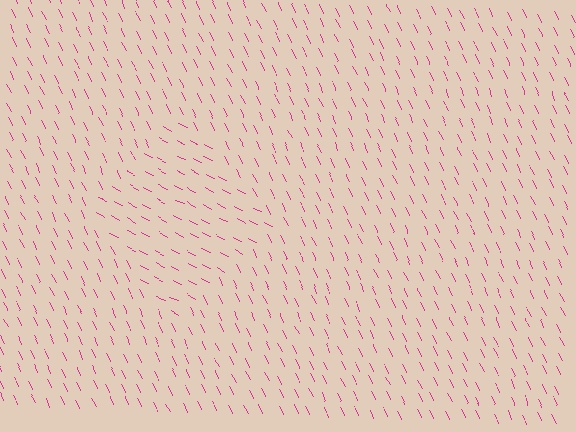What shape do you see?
I see a diamond.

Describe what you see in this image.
The image is filled with small magenta line segments. A diamond region in the image has lines oriented differently from the surrounding lines, creating a visible texture boundary.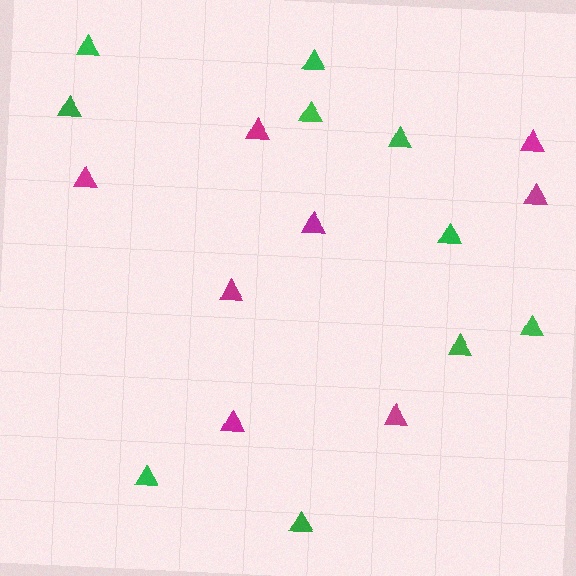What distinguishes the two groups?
There are 2 groups: one group of magenta triangles (8) and one group of green triangles (10).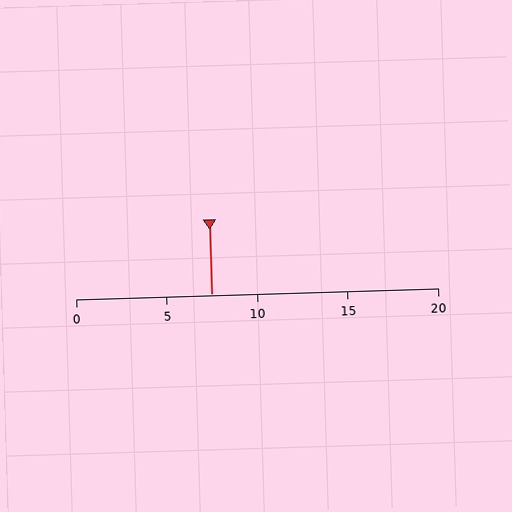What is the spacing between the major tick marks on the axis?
The major ticks are spaced 5 apart.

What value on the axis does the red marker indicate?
The marker indicates approximately 7.5.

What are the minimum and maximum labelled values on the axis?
The axis runs from 0 to 20.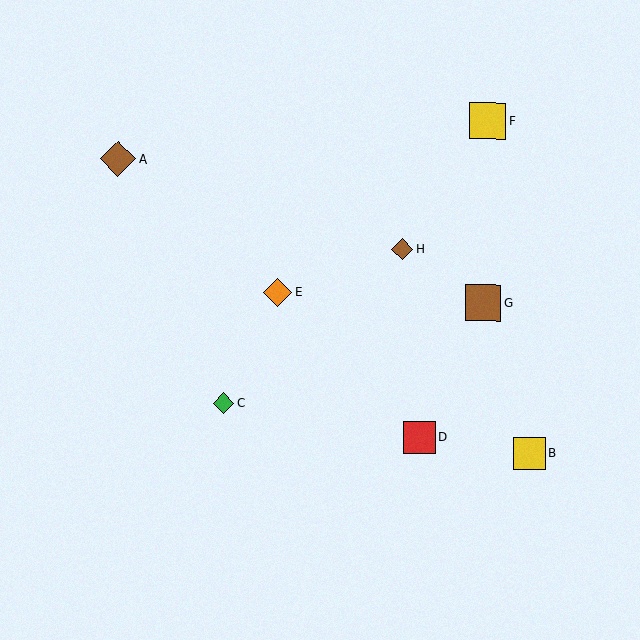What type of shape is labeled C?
Shape C is a green diamond.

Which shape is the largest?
The yellow square (labeled F) is the largest.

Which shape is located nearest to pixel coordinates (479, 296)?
The brown square (labeled G) at (483, 303) is nearest to that location.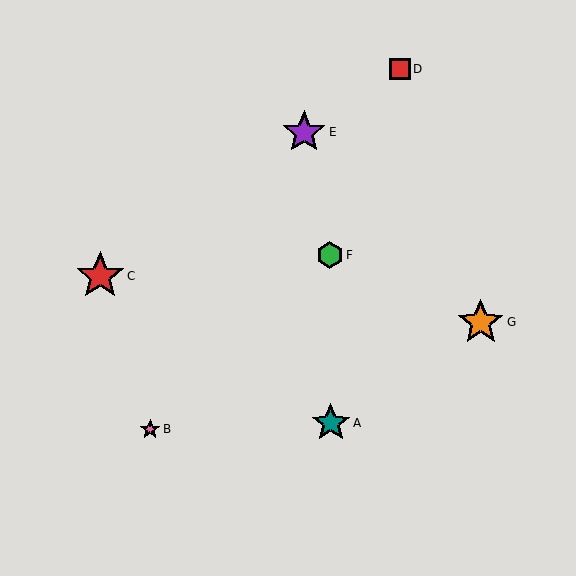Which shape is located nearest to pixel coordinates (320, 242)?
The green hexagon (labeled F) at (330, 255) is nearest to that location.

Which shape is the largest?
The red star (labeled C) is the largest.